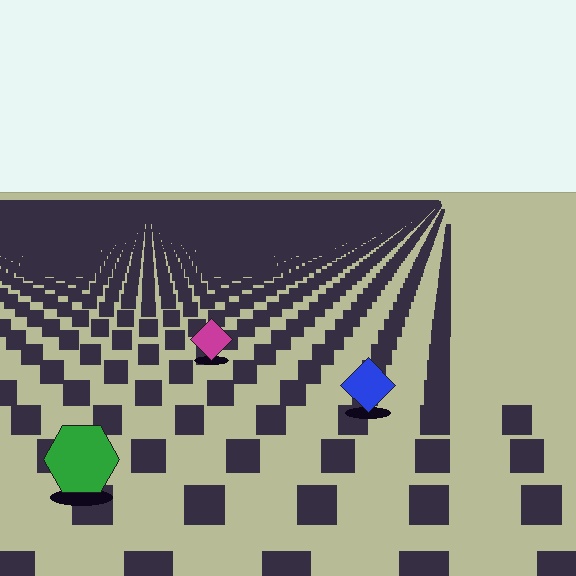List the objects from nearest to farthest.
From nearest to farthest: the green hexagon, the blue diamond, the magenta diamond.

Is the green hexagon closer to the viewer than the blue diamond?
Yes. The green hexagon is closer — you can tell from the texture gradient: the ground texture is coarser near it.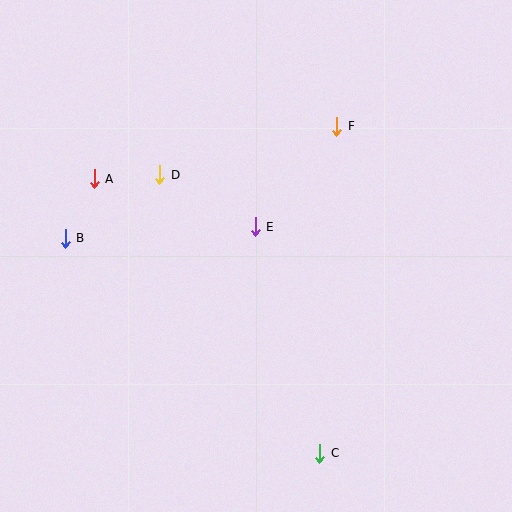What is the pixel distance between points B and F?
The distance between B and F is 294 pixels.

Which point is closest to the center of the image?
Point E at (255, 227) is closest to the center.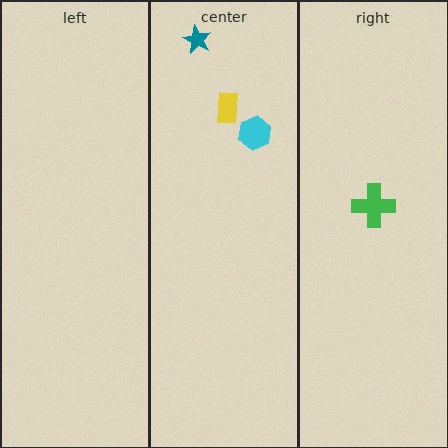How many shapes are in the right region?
1.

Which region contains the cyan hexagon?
The center region.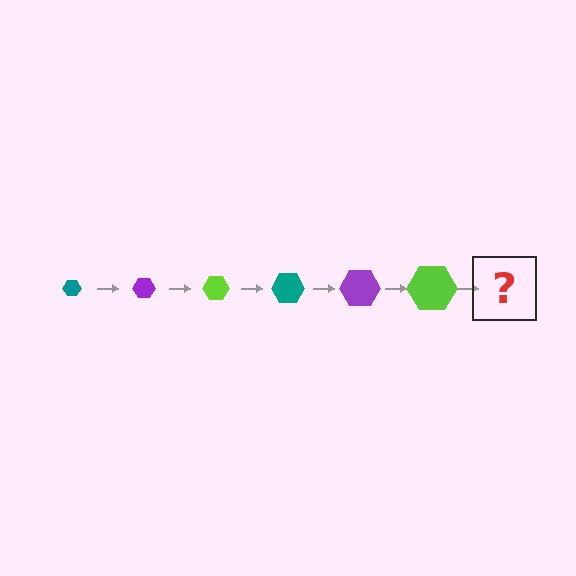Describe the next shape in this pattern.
It should be a teal hexagon, larger than the previous one.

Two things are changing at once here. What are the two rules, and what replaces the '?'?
The two rules are that the hexagon grows larger each step and the color cycles through teal, purple, and lime. The '?' should be a teal hexagon, larger than the previous one.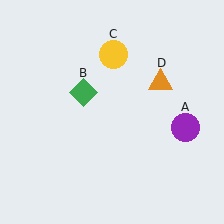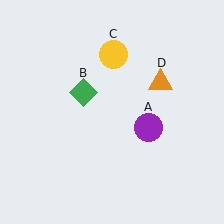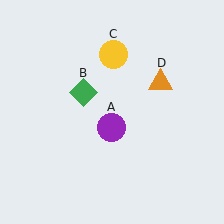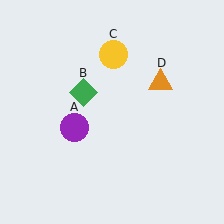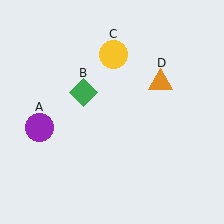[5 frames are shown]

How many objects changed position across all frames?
1 object changed position: purple circle (object A).